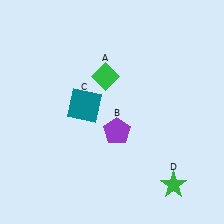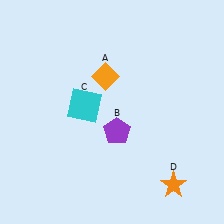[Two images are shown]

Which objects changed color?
A changed from green to orange. C changed from teal to cyan. D changed from green to orange.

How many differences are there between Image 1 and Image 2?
There are 3 differences between the two images.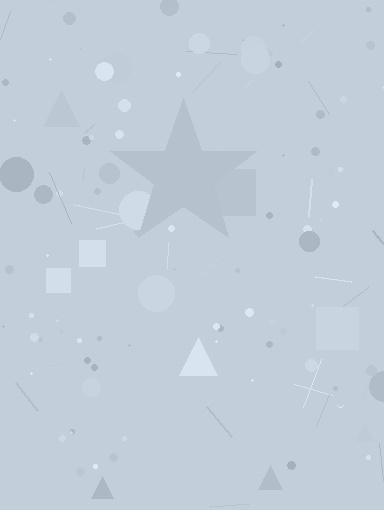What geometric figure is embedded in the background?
A star is embedded in the background.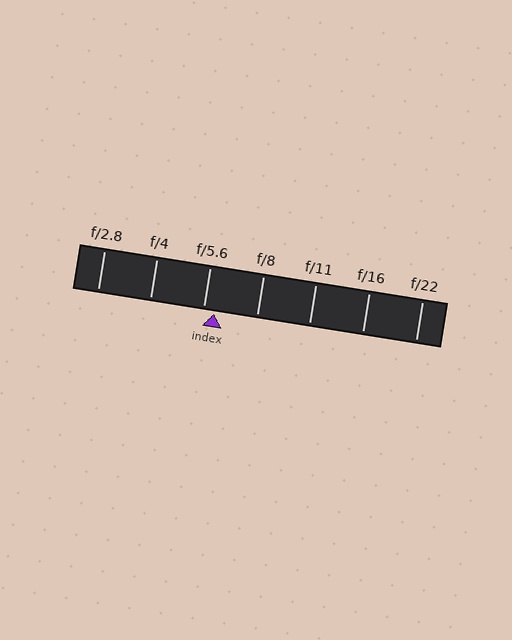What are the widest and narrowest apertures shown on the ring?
The widest aperture shown is f/2.8 and the narrowest is f/22.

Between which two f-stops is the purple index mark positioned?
The index mark is between f/5.6 and f/8.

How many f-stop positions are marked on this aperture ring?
There are 7 f-stop positions marked.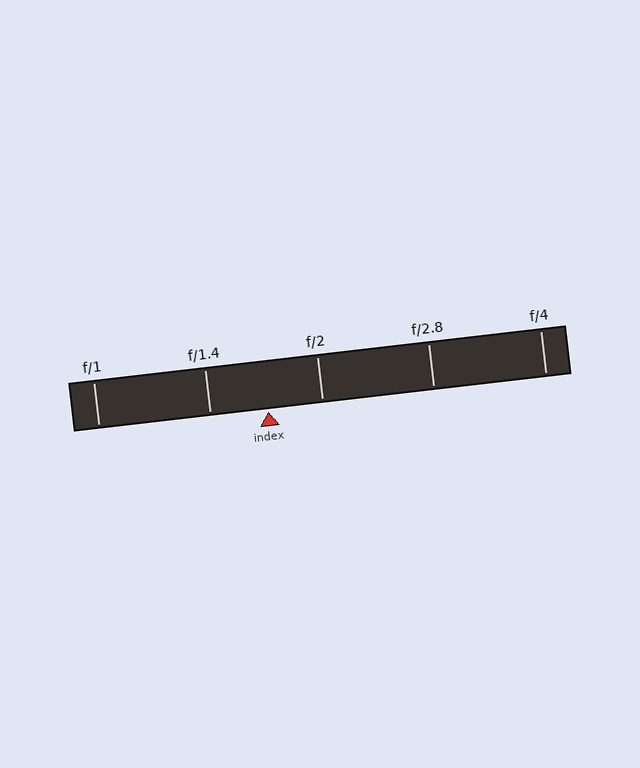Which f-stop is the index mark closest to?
The index mark is closest to f/2.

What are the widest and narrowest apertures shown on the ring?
The widest aperture shown is f/1 and the narrowest is f/4.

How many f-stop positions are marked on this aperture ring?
There are 5 f-stop positions marked.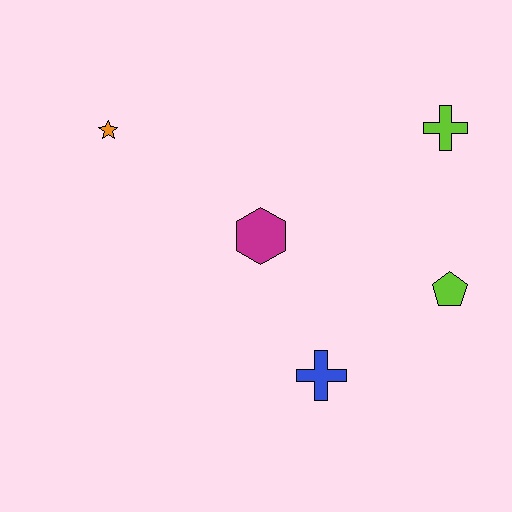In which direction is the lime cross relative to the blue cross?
The lime cross is above the blue cross.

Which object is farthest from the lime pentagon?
The orange star is farthest from the lime pentagon.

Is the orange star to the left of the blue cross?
Yes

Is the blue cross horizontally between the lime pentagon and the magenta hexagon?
Yes